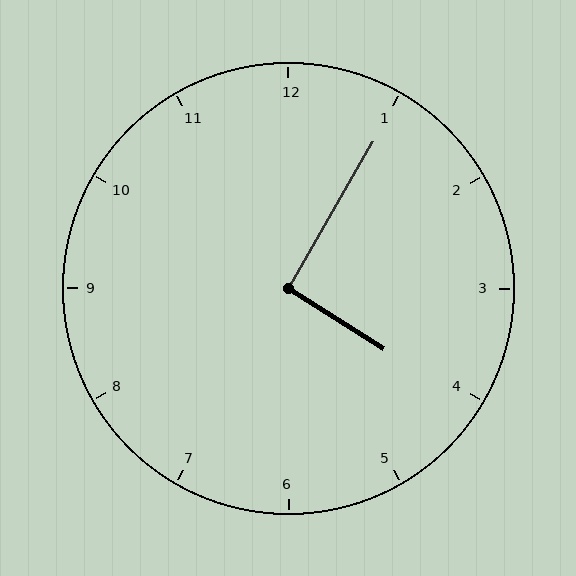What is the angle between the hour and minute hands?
Approximately 92 degrees.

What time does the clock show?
4:05.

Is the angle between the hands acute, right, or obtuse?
It is right.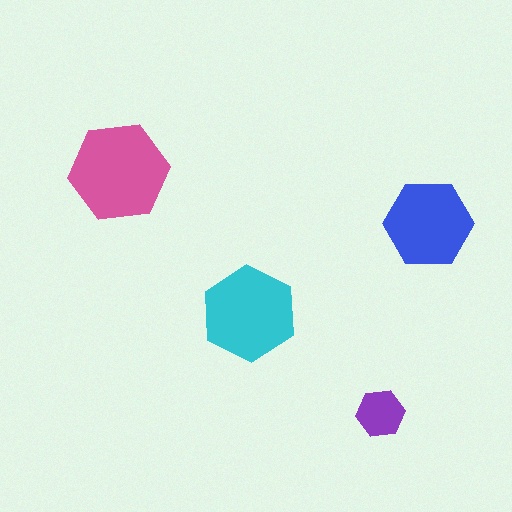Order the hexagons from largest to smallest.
the pink one, the cyan one, the blue one, the purple one.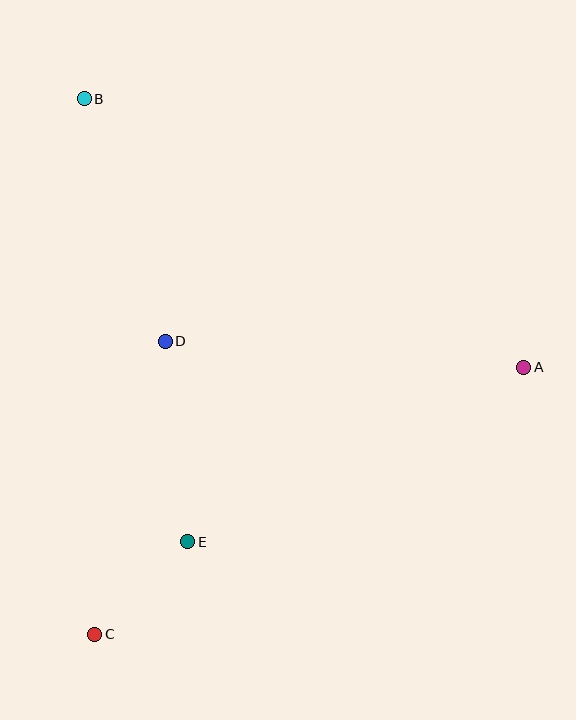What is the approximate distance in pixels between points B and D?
The distance between B and D is approximately 256 pixels.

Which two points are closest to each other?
Points C and E are closest to each other.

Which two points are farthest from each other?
Points B and C are farthest from each other.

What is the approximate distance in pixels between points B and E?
The distance between B and E is approximately 455 pixels.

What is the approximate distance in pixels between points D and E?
The distance between D and E is approximately 202 pixels.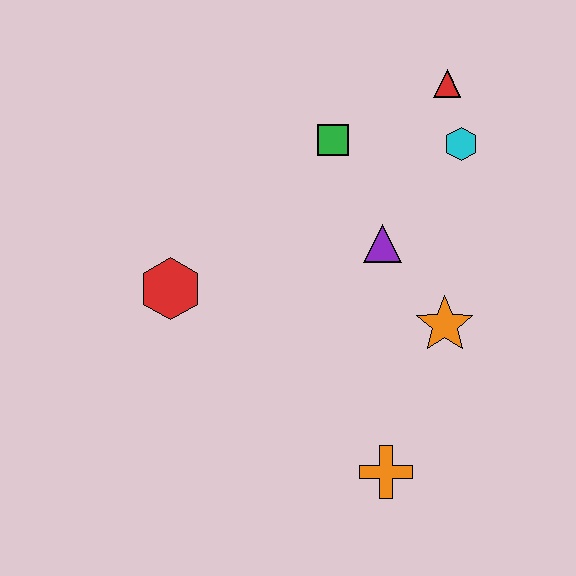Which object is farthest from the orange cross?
The red triangle is farthest from the orange cross.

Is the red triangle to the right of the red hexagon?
Yes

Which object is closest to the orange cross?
The orange star is closest to the orange cross.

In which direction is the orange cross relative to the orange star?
The orange cross is below the orange star.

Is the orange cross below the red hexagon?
Yes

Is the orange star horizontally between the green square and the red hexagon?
No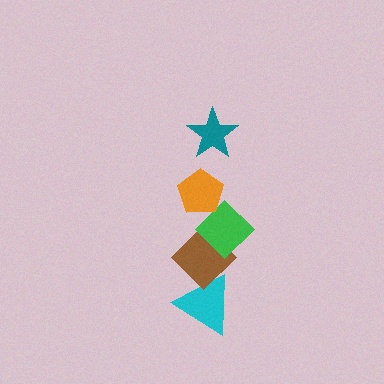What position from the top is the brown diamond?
The brown diamond is 4th from the top.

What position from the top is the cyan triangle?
The cyan triangle is 5th from the top.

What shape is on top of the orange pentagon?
The teal star is on top of the orange pentagon.